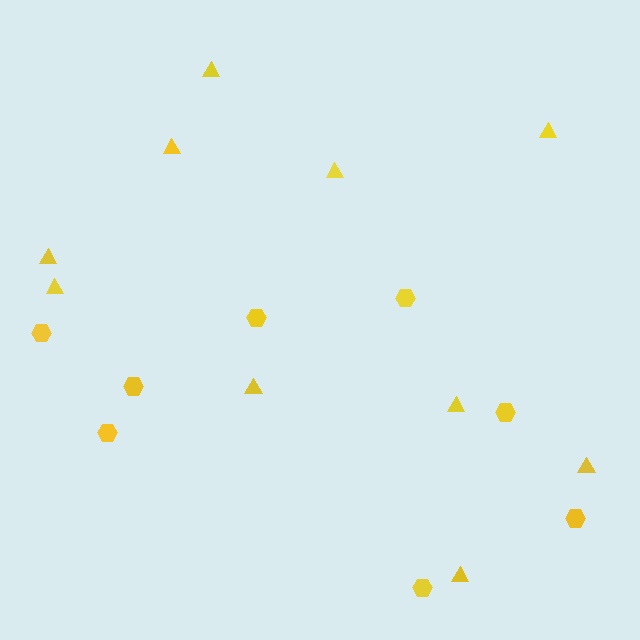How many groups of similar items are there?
There are 2 groups: one group of triangles (10) and one group of hexagons (8).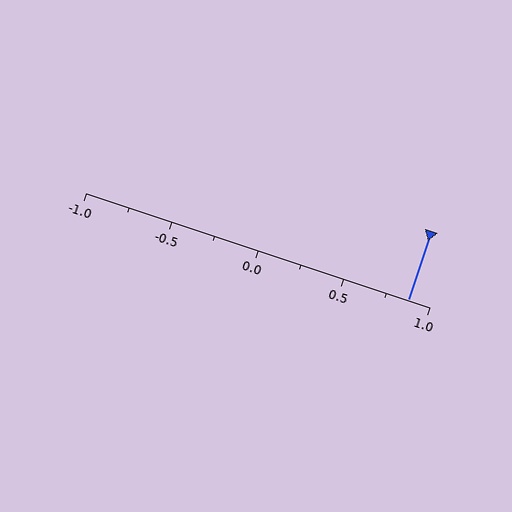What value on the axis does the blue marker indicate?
The marker indicates approximately 0.88.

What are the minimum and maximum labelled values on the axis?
The axis runs from -1.0 to 1.0.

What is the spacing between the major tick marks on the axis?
The major ticks are spaced 0.5 apart.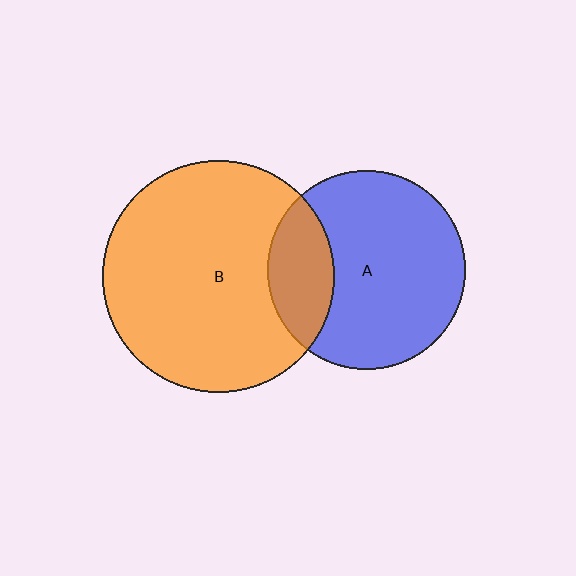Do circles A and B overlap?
Yes.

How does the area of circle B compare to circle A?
Approximately 1.4 times.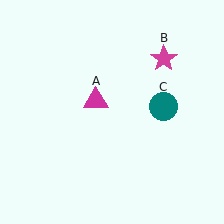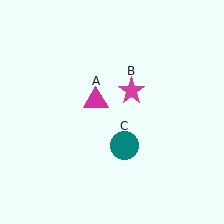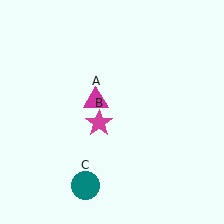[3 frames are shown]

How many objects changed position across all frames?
2 objects changed position: magenta star (object B), teal circle (object C).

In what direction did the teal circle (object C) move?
The teal circle (object C) moved down and to the left.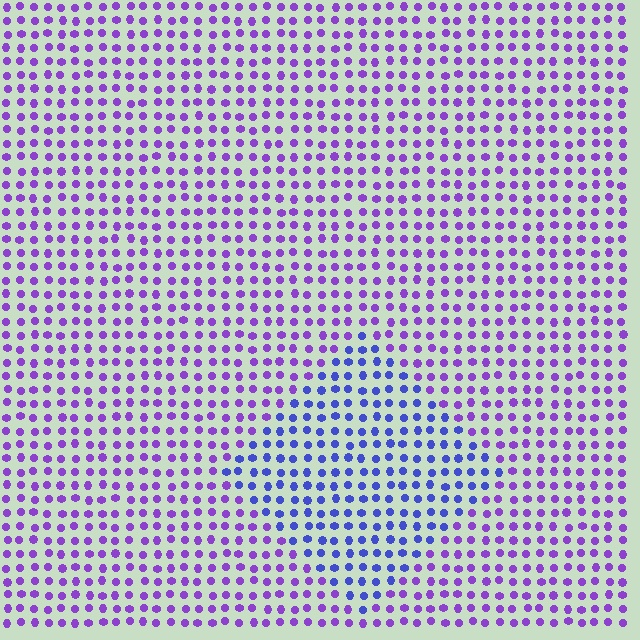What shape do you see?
I see a diamond.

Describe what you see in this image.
The image is filled with small purple elements in a uniform arrangement. A diamond-shaped region is visible where the elements are tinted to a slightly different hue, forming a subtle color boundary.